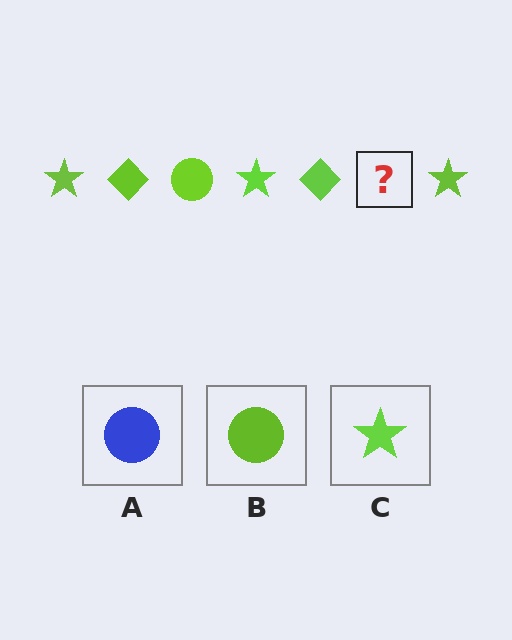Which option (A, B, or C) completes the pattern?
B.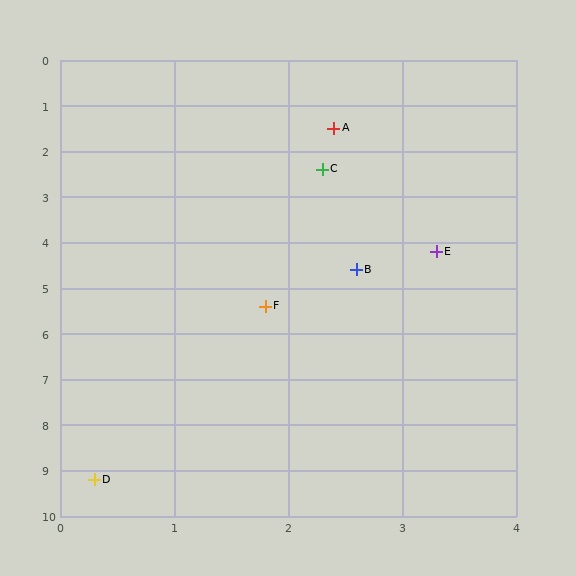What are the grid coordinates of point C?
Point C is at approximately (2.3, 2.4).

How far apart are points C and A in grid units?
Points C and A are about 0.9 grid units apart.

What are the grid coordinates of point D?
Point D is at approximately (0.3, 9.2).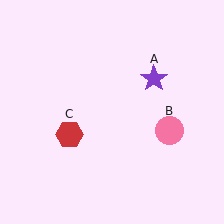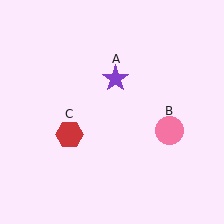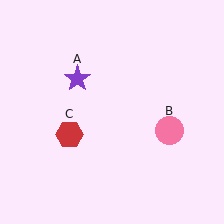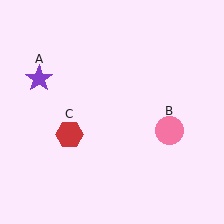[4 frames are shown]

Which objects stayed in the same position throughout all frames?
Pink circle (object B) and red hexagon (object C) remained stationary.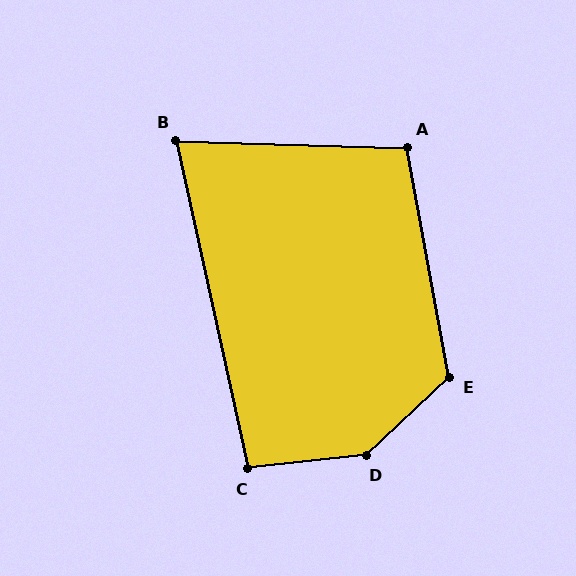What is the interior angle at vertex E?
Approximately 123 degrees (obtuse).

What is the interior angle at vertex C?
Approximately 96 degrees (obtuse).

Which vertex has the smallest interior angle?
B, at approximately 76 degrees.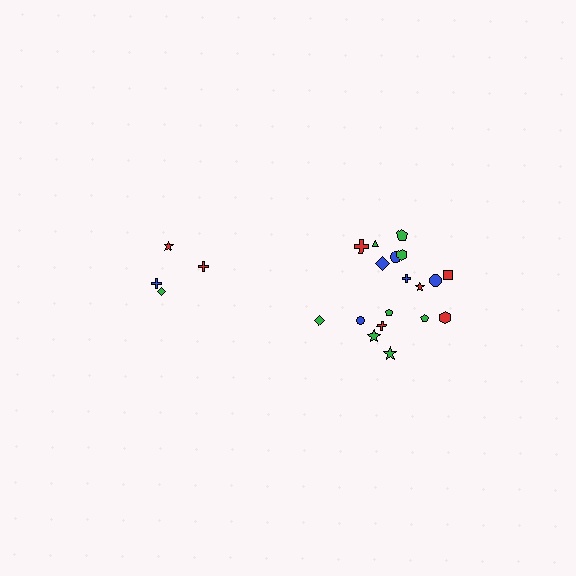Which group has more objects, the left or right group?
The right group.